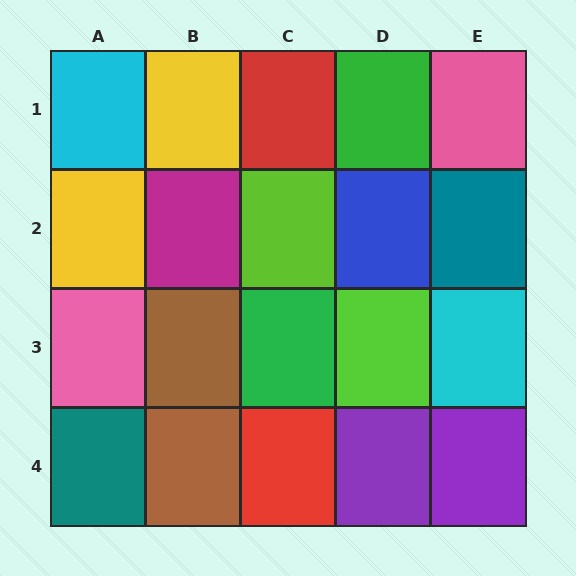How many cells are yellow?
2 cells are yellow.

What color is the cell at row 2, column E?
Teal.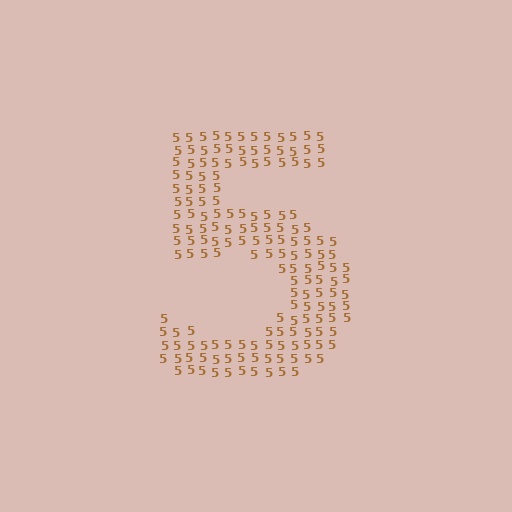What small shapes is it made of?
It is made of small digit 5's.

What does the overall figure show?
The overall figure shows the digit 5.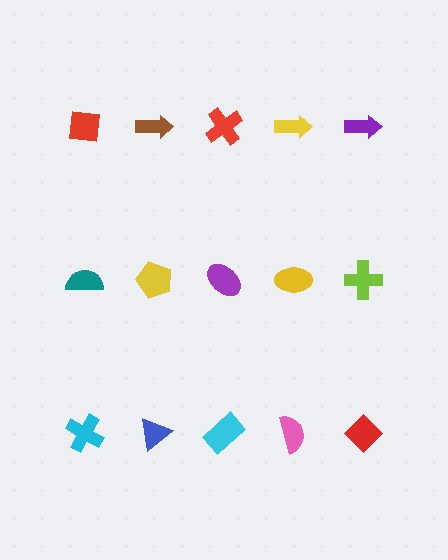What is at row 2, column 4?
A yellow ellipse.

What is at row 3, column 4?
A pink semicircle.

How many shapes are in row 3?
5 shapes.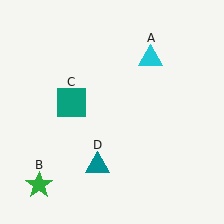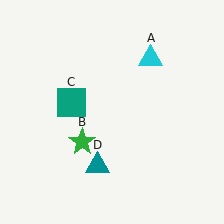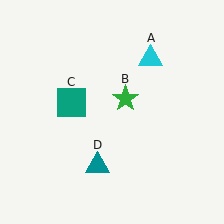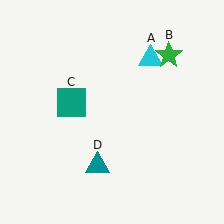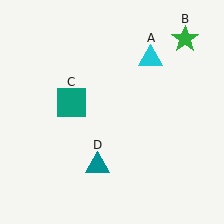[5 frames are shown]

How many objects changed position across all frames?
1 object changed position: green star (object B).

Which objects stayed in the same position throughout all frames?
Cyan triangle (object A) and teal square (object C) and teal triangle (object D) remained stationary.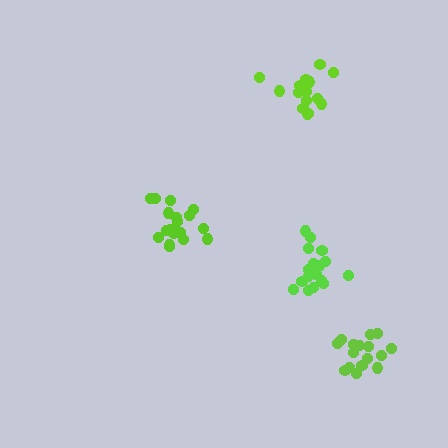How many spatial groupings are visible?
There are 4 spatial groupings.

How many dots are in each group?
Group 1: 20 dots, Group 2: 19 dots, Group 3: 16 dots, Group 4: 16 dots (71 total).